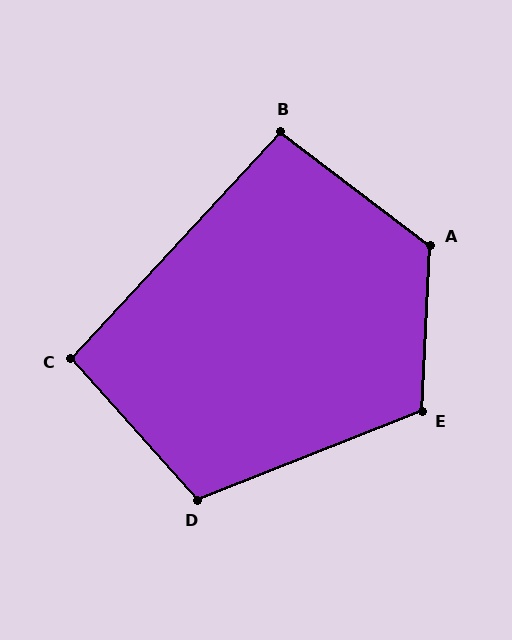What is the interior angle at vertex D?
Approximately 110 degrees (obtuse).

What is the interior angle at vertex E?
Approximately 114 degrees (obtuse).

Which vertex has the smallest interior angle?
C, at approximately 95 degrees.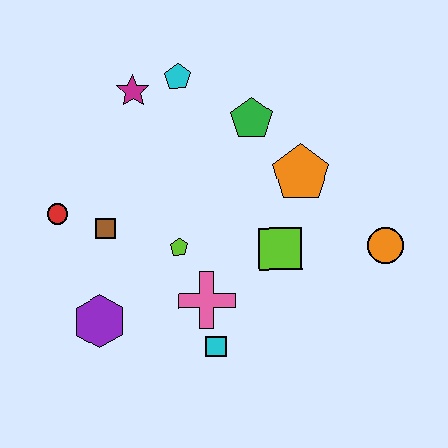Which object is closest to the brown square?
The red circle is closest to the brown square.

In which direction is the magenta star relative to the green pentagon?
The magenta star is to the left of the green pentagon.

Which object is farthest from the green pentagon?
The purple hexagon is farthest from the green pentagon.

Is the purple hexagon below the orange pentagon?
Yes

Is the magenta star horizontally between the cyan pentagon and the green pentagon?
No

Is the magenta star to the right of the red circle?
Yes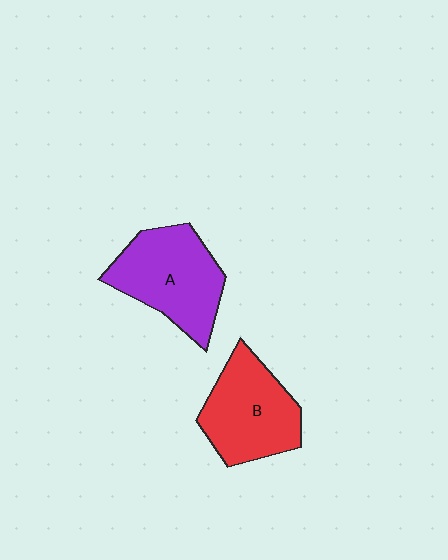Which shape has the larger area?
Shape A (purple).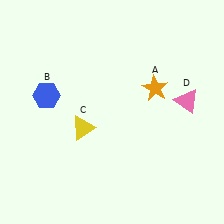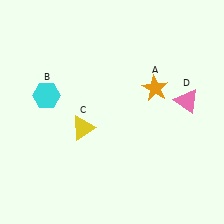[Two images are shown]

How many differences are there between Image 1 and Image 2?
There is 1 difference between the two images.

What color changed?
The hexagon (B) changed from blue in Image 1 to cyan in Image 2.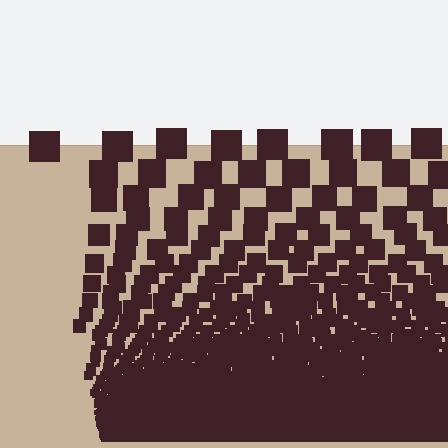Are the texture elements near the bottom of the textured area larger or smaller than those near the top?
Smaller. The gradient is inverted — elements near the bottom are smaller and denser.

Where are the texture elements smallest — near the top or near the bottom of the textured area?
Near the bottom.